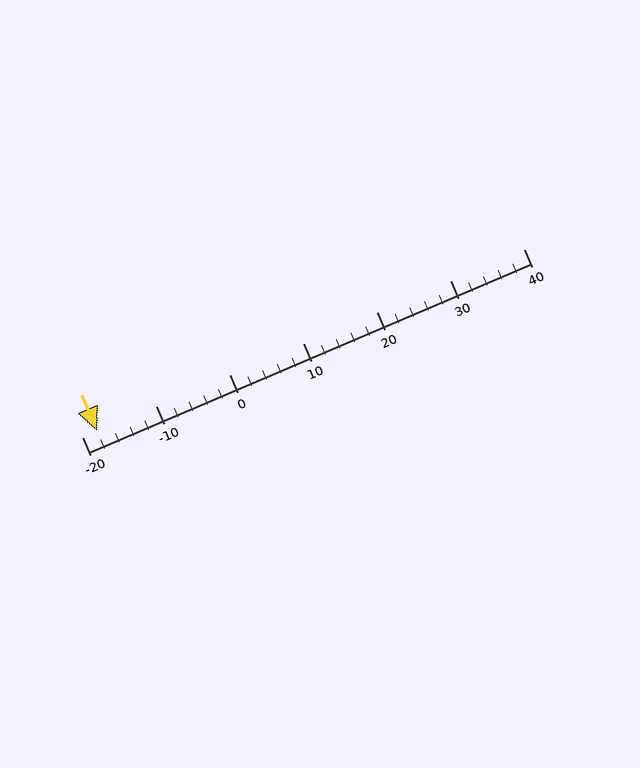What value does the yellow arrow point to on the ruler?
The yellow arrow points to approximately -18.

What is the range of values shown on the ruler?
The ruler shows values from -20 to 40.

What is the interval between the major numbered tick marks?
The major tick marks are spaced 10 units apart.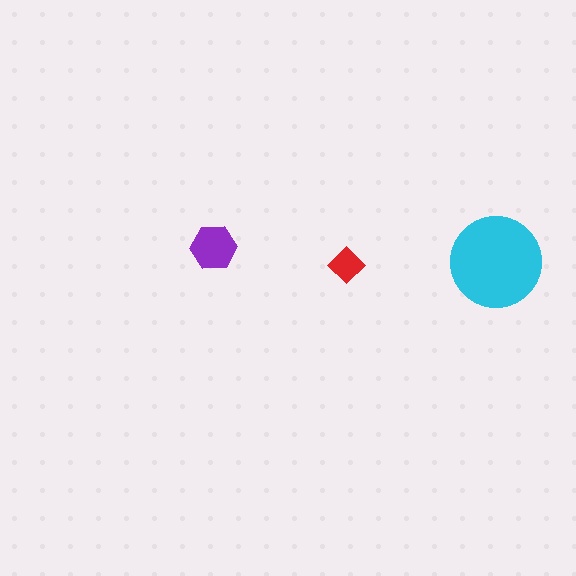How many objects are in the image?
There are 3 objects in the image.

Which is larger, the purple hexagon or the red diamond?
The purple hexagon.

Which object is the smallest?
The red diamond.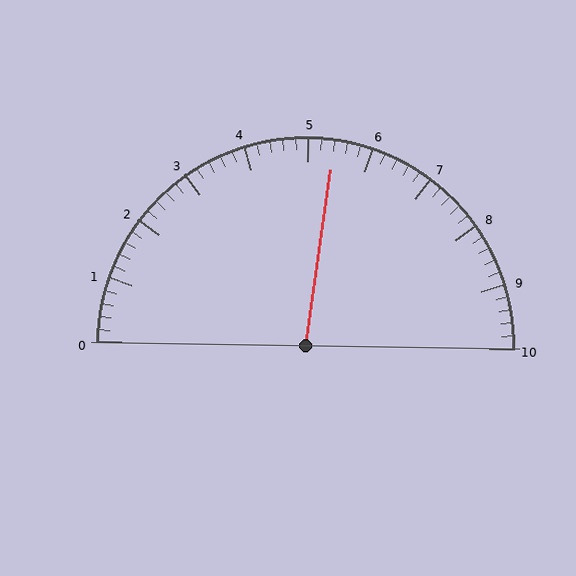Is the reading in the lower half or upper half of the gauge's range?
The reading is in the upper half of the range (0 to 10).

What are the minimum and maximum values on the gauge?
The gauge ranges from 0 to 10.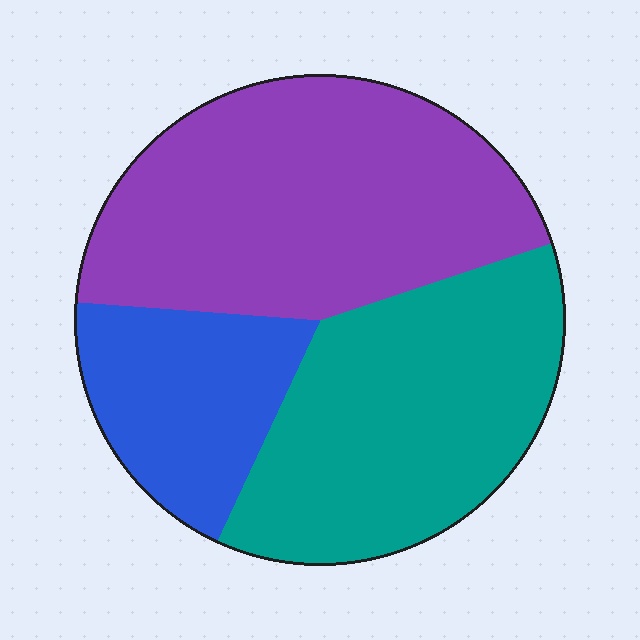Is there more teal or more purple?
Purple.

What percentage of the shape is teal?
Teal covers 37% of the shape.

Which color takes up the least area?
Blue, at roughly 20%.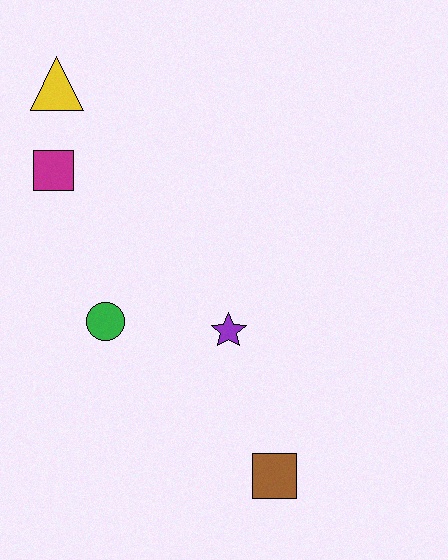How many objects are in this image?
There are 5 objects.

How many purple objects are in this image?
There is 1 purple object.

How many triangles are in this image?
There is 1 triangle.